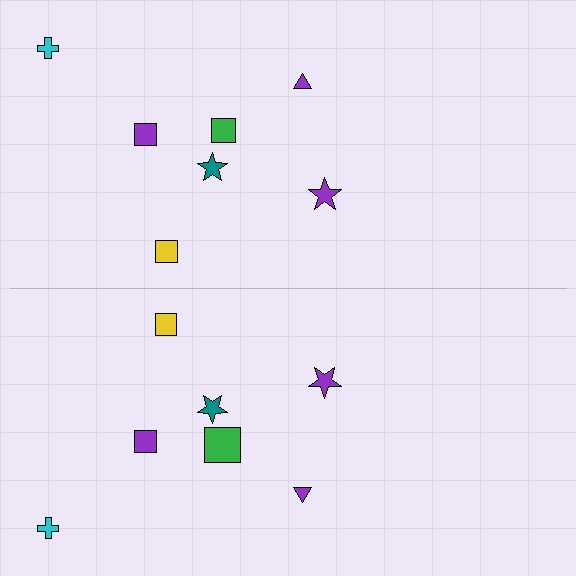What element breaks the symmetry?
The green square on the bottom side has a different size than its mirror counterpart.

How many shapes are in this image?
There are 14 shapes in this image.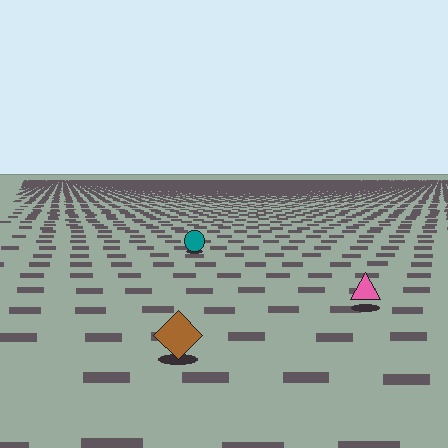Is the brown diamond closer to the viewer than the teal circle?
Yes. The brown diamond is closer — you can tell from the texture gradient: the ground texture is coarser near it.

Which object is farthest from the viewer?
The teal circle is farthest from the viewer. It appears smaller and the ground texture around it is denser.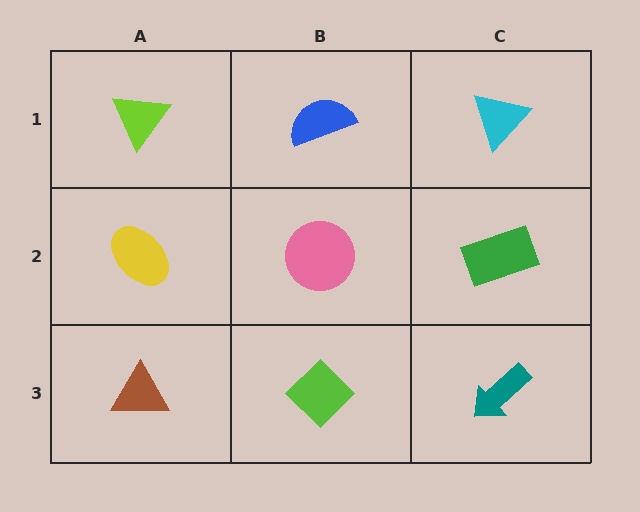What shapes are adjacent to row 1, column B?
A pink circle (row 2, column B), a lime triangle (row 1, column A), a cyan triangle (row 1, column C).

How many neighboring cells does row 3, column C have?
2.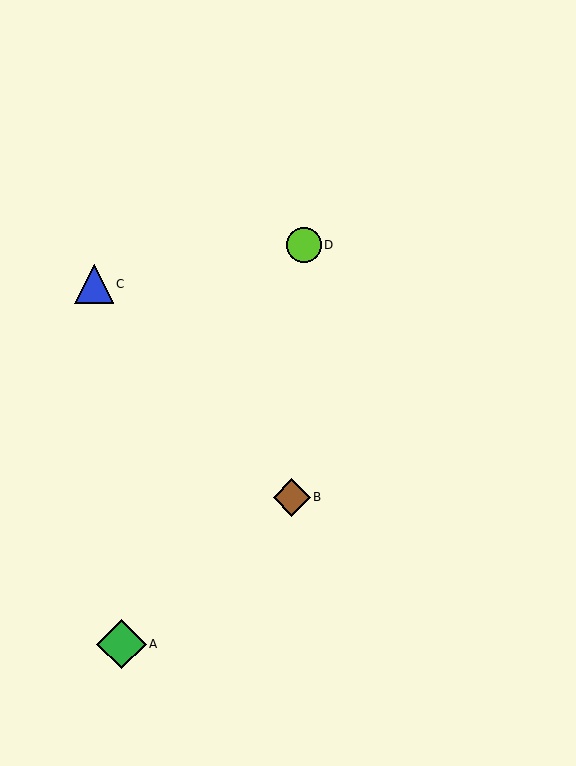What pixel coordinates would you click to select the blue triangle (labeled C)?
Click at (94, 284) to select the blue triangle C.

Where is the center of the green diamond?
The center of the green diamond is at (121, 644).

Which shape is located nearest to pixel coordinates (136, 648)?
The green diamond (labeled A) at (121, 644) is nearest to that location.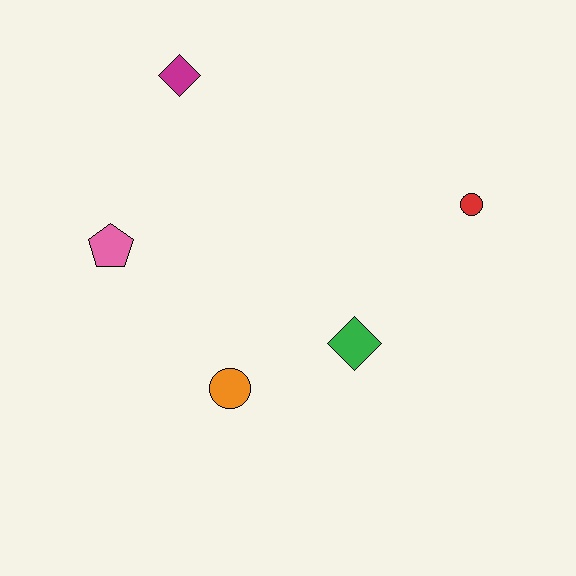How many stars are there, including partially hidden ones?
There are no stars.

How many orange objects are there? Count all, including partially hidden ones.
There is 1 orange object.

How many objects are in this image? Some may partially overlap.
There are 5 objects.